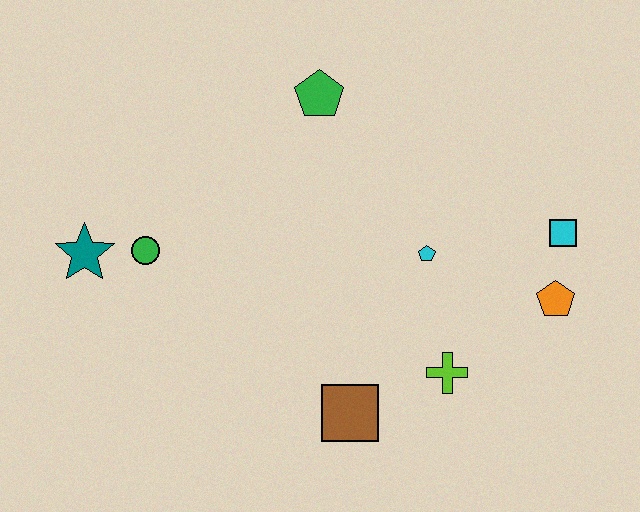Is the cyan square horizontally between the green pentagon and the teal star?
No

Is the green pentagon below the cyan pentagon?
No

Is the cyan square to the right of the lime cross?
Yes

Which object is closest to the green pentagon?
The cyan pentagon is closest to the green pentagon.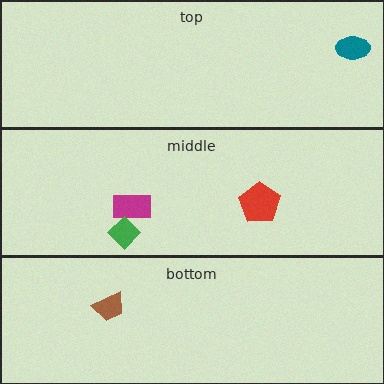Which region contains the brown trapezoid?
The bottom region.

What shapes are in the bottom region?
The brown trapezoid.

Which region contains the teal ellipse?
The top region.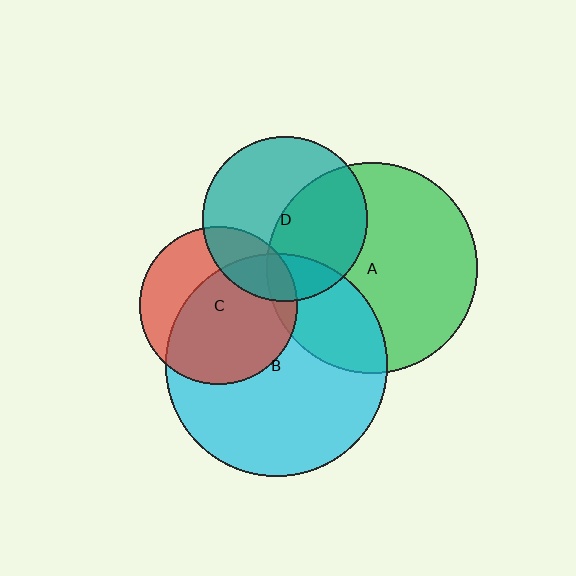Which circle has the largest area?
Circle B (cyan).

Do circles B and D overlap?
Yes.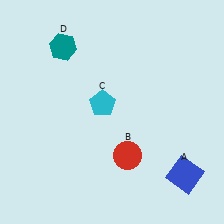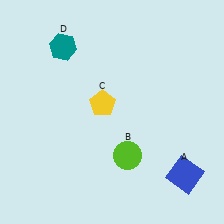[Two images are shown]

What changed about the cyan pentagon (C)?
In Image 1, C is cyan. In Image 2, it changed to yellow.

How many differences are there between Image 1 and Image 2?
There are 2 differences between the two images.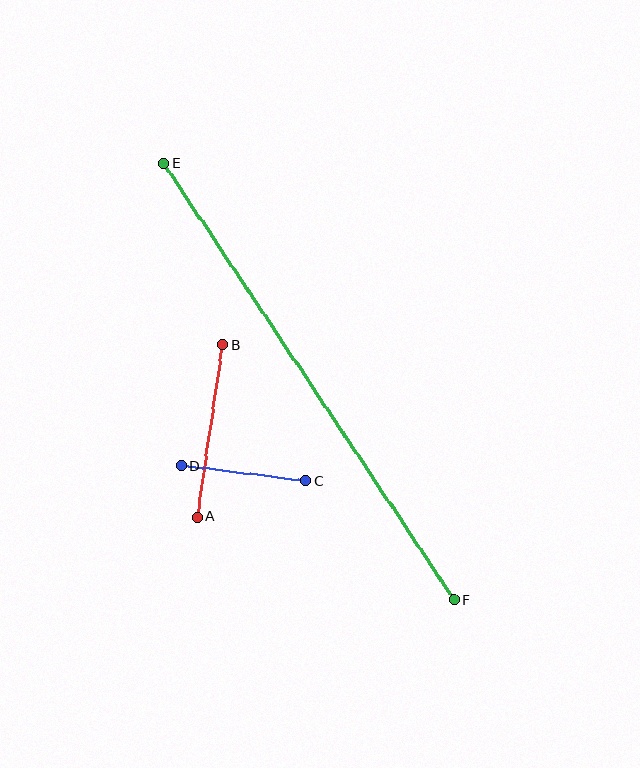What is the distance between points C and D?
The distance is approximately 126 pixels.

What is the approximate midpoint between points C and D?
The midpoint is at approximately (243, 473) pixels.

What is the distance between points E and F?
The distance is approximately 524 pixels.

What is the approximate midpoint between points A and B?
The midpoint is at approximately (210, 431) pixels.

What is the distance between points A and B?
The distance is approximately 174 pixels.